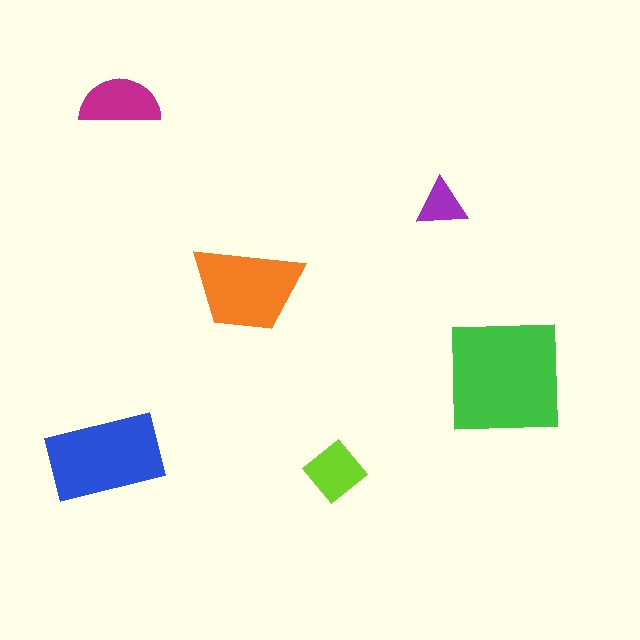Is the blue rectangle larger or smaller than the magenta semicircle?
Larger.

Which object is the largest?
The green square.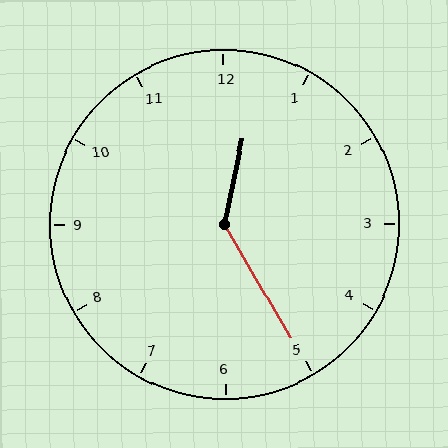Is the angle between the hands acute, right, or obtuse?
It is obtuse.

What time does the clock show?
12:25.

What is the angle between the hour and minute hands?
Approximately 138 degrees.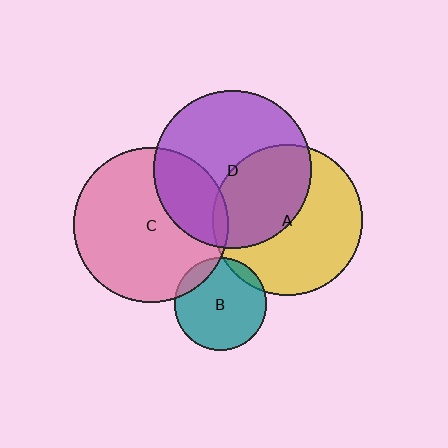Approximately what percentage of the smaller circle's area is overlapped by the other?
Approximately 45%.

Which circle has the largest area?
Circle D (purple).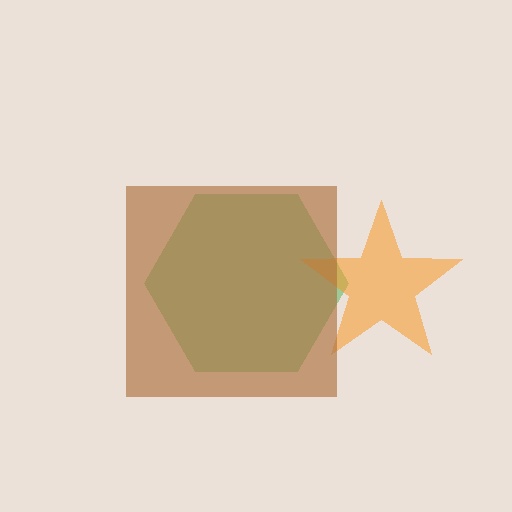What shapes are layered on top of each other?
The layered shapes are: a green hexagon, an orange star, a brown square.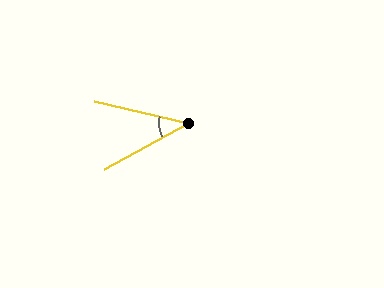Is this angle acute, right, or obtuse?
It is acute.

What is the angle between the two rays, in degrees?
Approximately 42 degrees.